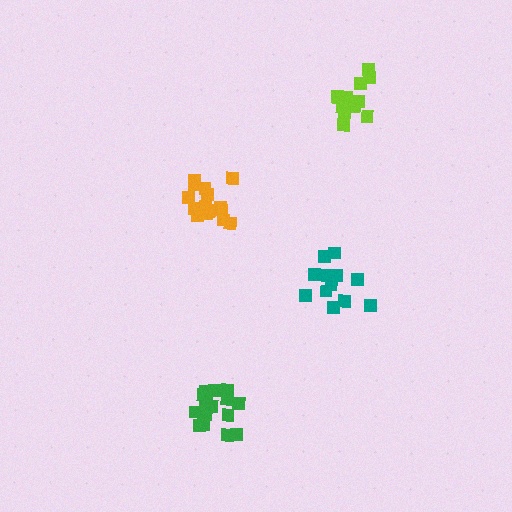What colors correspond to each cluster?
The clusters are colored: green, teal, orange, lime.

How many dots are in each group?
Group 1: 17 dots, Group 2: 12 dots, Group 3: 16 dots, Group 4: 13 dots (58 total).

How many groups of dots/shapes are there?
There are 4 groups.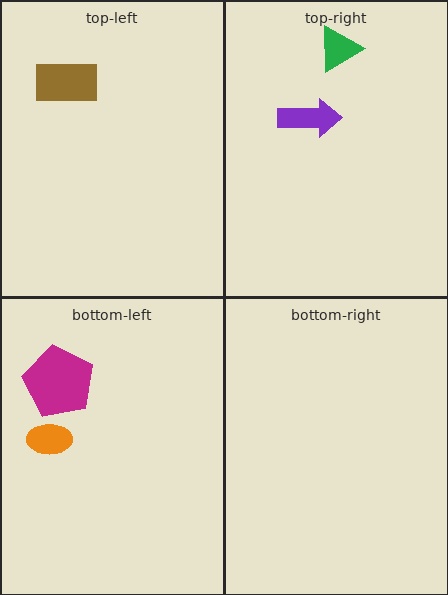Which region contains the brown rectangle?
The top-left region.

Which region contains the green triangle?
The top-right region.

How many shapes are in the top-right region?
2.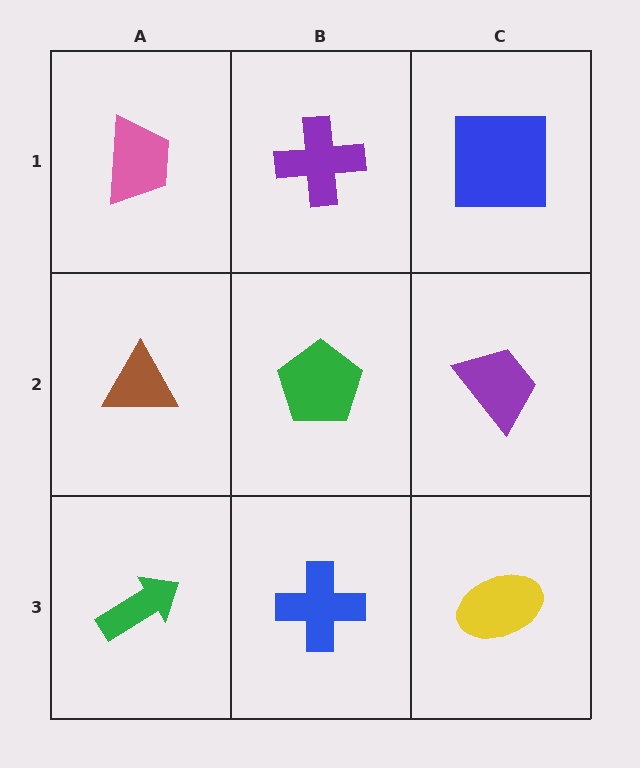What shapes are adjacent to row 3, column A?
A brown triangle (row 2, column A), a blue cross (row 3, column B).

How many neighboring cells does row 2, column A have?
3.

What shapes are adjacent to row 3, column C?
A purple trapezoid (row 2, column C), a blue cross (row 3, column B).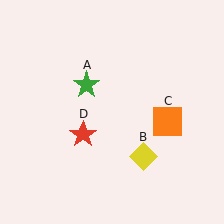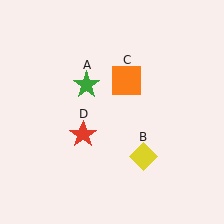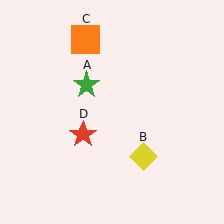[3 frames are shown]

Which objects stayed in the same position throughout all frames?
Green star (object A) and yellow diamond (object B) and red star (object D) remained stationary.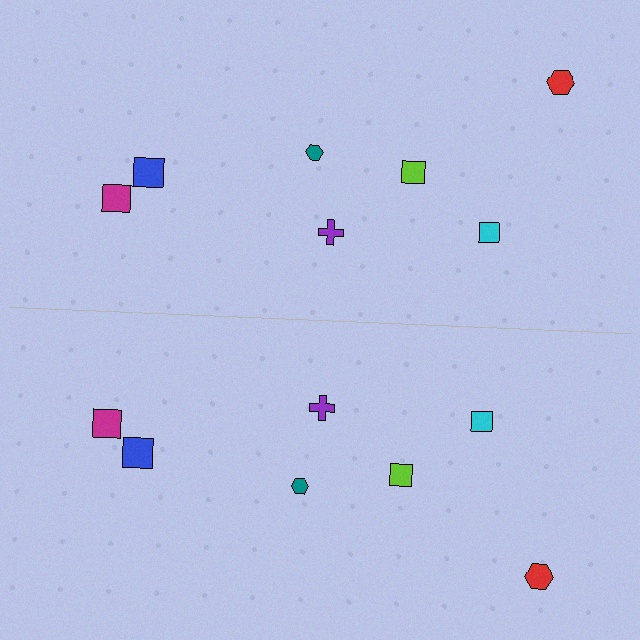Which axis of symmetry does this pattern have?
The pattern has a horizontal axis of symmetry running through the center of the image.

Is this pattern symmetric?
Yes, this pattern has bilateral (reflection) symmetry.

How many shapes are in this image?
There are 14 shapes in this image.